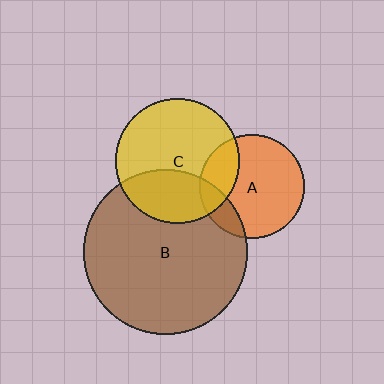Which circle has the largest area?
Circle B (brown).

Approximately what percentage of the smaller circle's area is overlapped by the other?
Approximately 25%.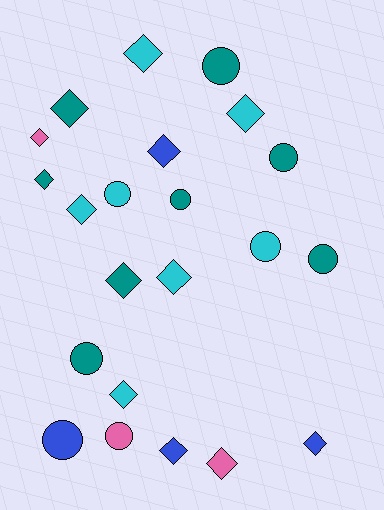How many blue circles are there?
There is 1 blue circle.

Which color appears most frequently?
Teal, with 8 objects.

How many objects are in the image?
There are 22 objects.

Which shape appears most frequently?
Diamond, with 13 objects.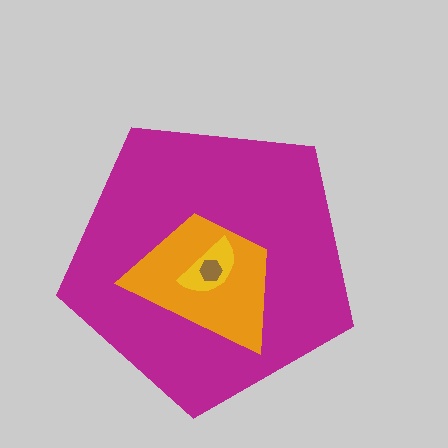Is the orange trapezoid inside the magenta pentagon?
Yes.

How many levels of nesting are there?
4.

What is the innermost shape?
The brown hexagon.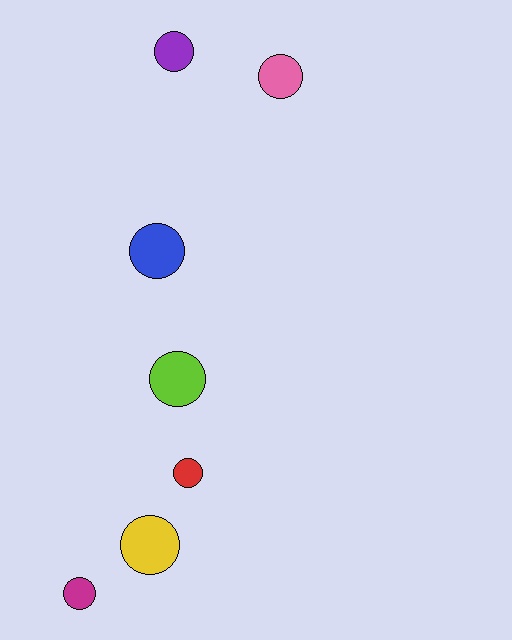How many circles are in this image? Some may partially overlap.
There are 7 circles.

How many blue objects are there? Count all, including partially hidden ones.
There is 1 blue object.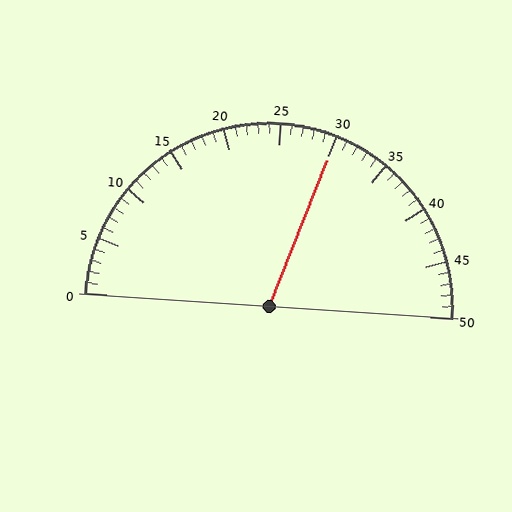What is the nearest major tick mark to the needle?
The nearest major tick mark is 30.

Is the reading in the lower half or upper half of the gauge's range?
The reading is in the upper half of the range (0 to 50).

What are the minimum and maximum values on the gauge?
The gauge ranges from 0 to 50.